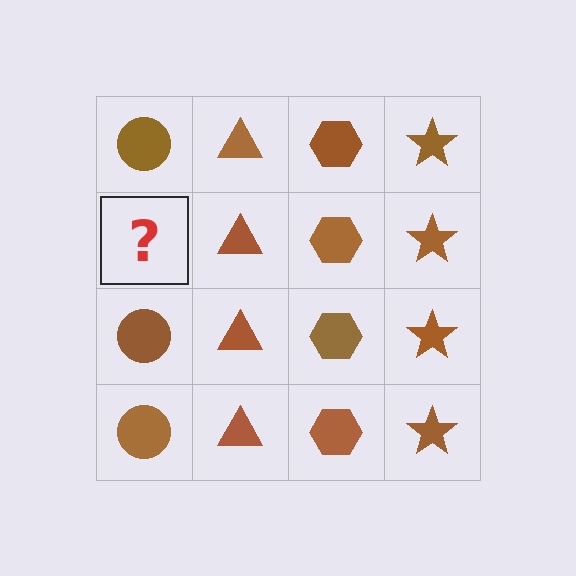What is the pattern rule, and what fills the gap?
The rule is that each column has a consistent shape. The gap should be filled with a brown circle.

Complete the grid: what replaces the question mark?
The question mark should be replaced with a brown circle.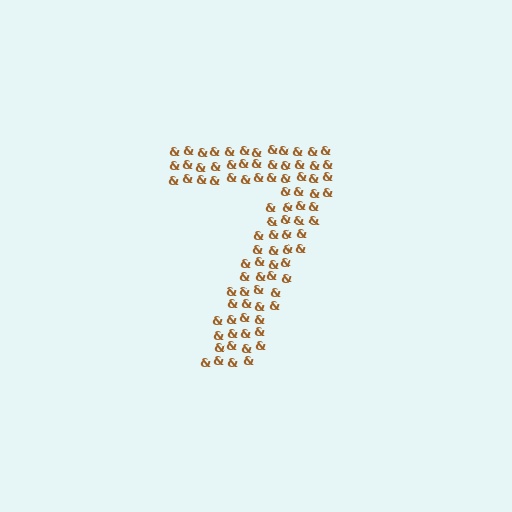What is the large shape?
The large shape is the digit 7.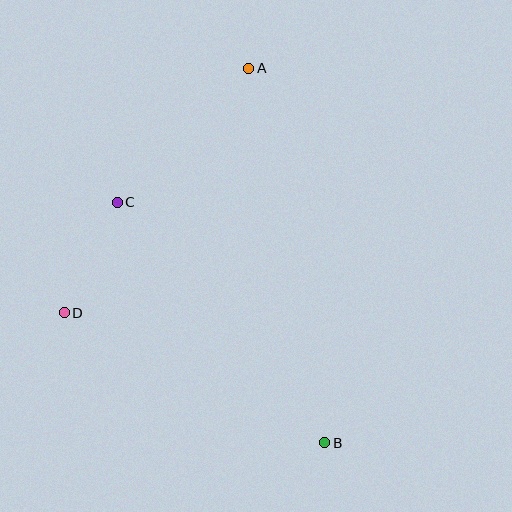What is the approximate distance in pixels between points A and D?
The distance between A and D is approximately 306 pixels.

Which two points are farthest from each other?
Points A and B are farthest from each other.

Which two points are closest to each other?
Points C and D are closest to each other.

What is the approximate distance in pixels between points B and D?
The distance between B and D is approximately 291 pixels.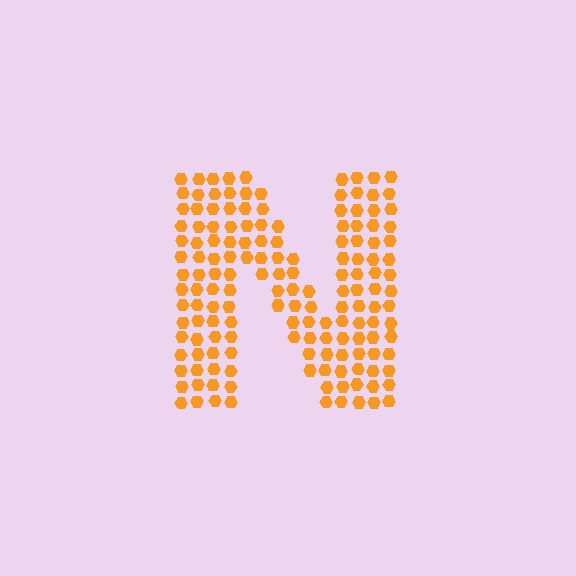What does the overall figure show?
The overall figure shows the letter N.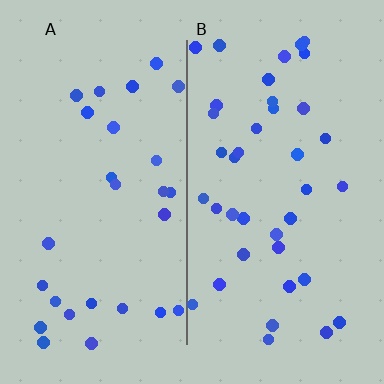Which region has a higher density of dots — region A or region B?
B (the right).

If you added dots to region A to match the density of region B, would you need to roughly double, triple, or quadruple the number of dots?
Approximately double.